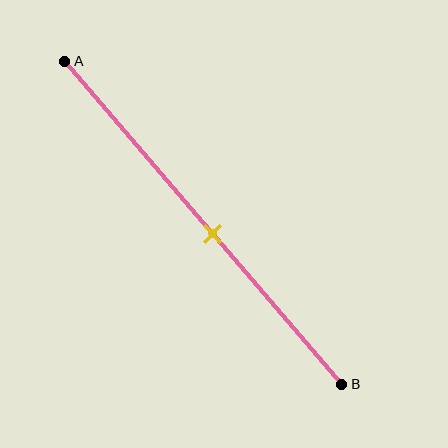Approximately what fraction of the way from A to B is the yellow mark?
The yellow mark is approximately 55% of the way from A to B.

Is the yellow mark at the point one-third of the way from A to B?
No, the mark is at about 55% from A, not at the 33% one-third point.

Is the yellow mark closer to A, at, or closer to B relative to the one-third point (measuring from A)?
The yellow mark is closer to point B than the one-third point of segment AB.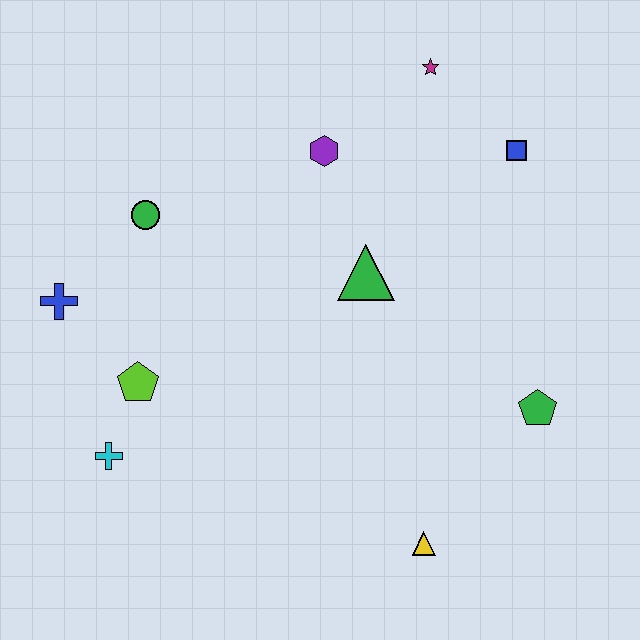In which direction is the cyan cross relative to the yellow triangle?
The cyan cross is to the left of the yellow triangle.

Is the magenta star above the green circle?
Yes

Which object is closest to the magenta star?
The blue square is closest to the magenta star.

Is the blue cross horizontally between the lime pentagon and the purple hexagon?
No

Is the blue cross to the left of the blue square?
Yes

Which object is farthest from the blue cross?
The green pentagon is farthest from the blue cross.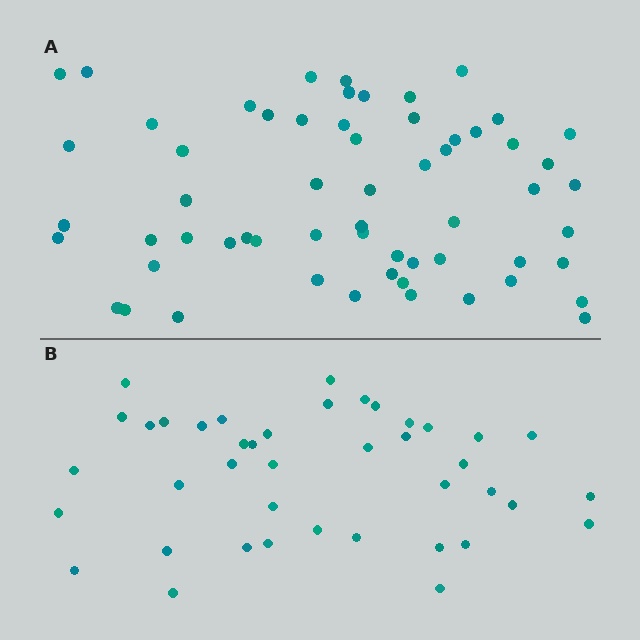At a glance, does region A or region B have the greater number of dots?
Region A (the top region) has more dots.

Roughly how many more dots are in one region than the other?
Region A has approximately 20 more dots than region B.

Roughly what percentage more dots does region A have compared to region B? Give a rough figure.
About 45% more.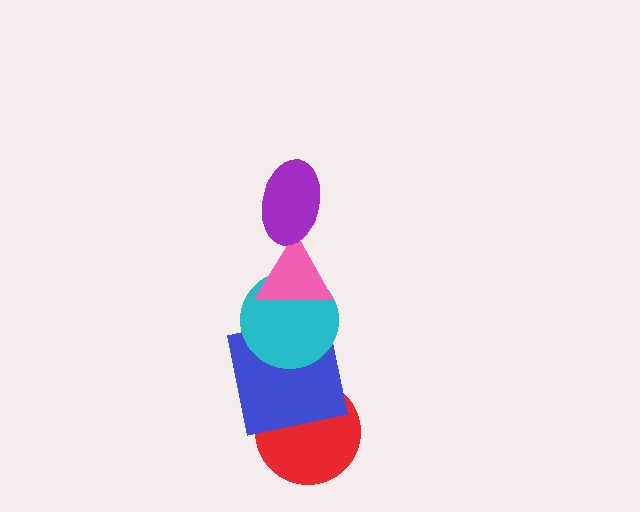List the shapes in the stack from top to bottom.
From top to bottom: the purple ellipse, the pink triangle, the cyan circle, the blue square, the red circle.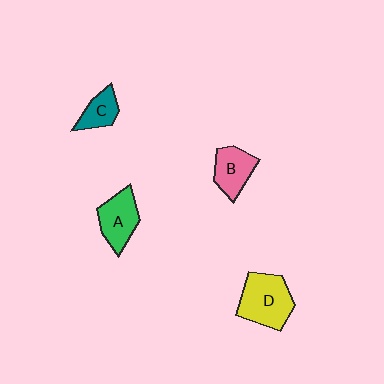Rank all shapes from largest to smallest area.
From largest to smallest: D (yellow), A (green), B (pink), C (teal).